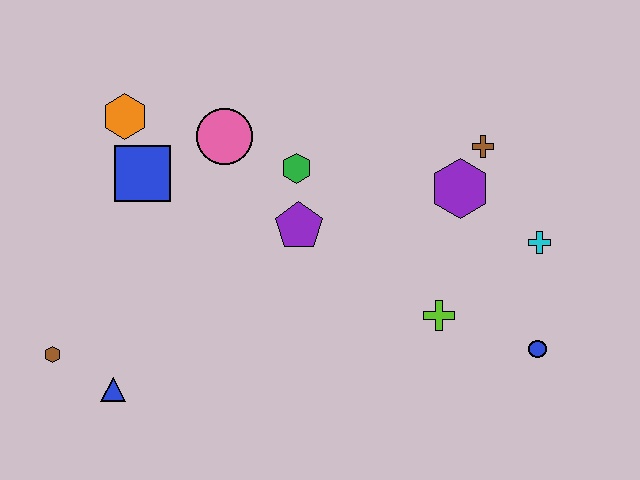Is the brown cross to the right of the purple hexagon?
Yes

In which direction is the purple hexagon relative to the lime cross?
The purple hexagon is above the lime cross.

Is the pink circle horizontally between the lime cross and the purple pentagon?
No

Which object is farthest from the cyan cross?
The brown hexagon is farthest from the cyan cross.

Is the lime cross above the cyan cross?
No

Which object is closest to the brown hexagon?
The blue triangle is closest to the brown hexagon.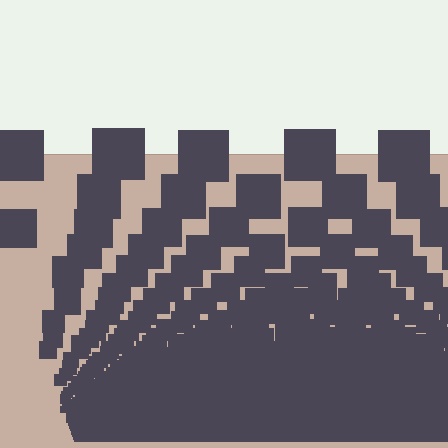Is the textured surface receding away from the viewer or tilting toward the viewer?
The surface appears to tilt toward the viewer. Texture elements get larger and sparser toward the top.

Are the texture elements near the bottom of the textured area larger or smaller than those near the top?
Smaller. The gradient is inverted — elements near the bottom are smaller and denser.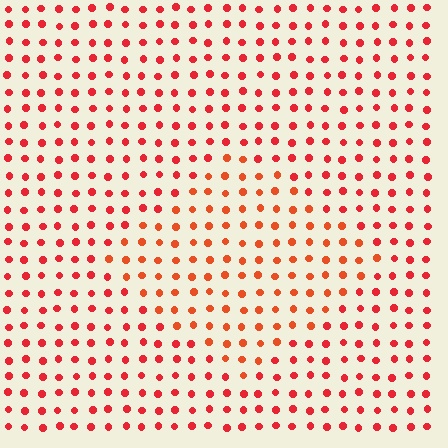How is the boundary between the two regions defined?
The boundary is defined purely by a slight shift in hue (about 18 degrees). Spacing, size, and orientation are identical on both sides.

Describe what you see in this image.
The image is filled with small red elements in a uniform arrangement. A diamond-shaped region is visible where the elements are tinted to a slightly different hue, forming a subtle color boundary.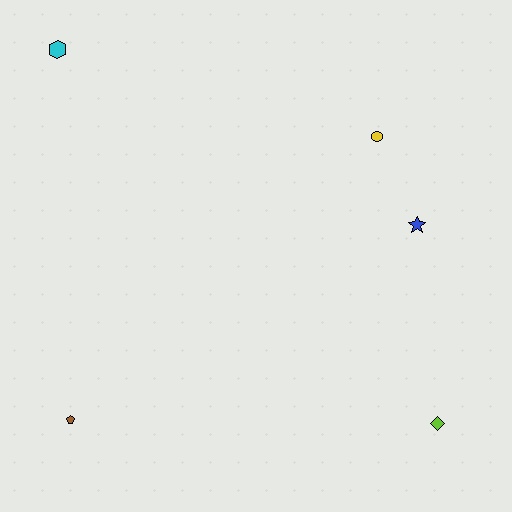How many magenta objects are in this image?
There are no magenta objects.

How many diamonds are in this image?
There is 1 diamond.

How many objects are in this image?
There are 5 objects.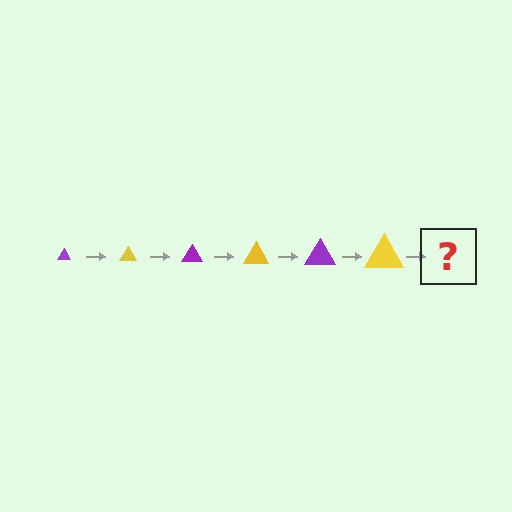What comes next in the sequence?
The next element should be a purple triangle, larger than the previous one.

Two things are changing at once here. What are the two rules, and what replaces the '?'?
The two rules are that the triangle grows larger each step and the color cycles through purple and yellow. The '?' should be a purple triangle, larger than the previous one.